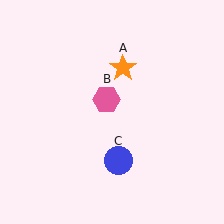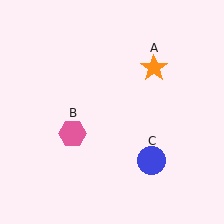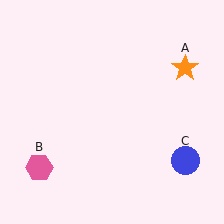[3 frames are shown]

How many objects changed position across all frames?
3 objects changed position: orange star (object A), pink hexagon (object B), blue circle (object C).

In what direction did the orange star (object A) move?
The orange star (object A) moved right.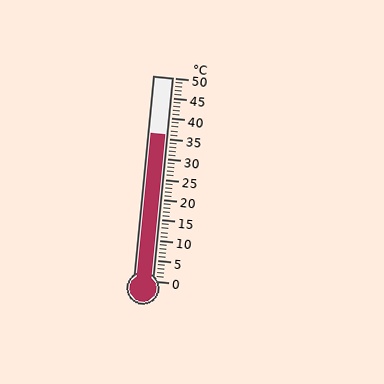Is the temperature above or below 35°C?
The temperature is above 35°C.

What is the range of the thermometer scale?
The thermometer scale ranges from 0°C to 50°C.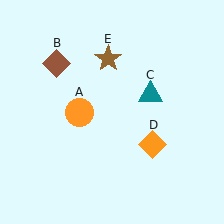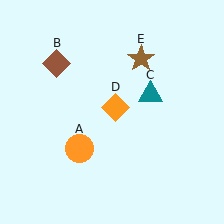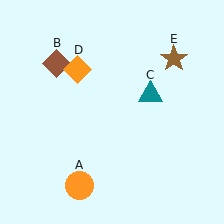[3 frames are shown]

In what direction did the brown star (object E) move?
The brown star (object E) moved right.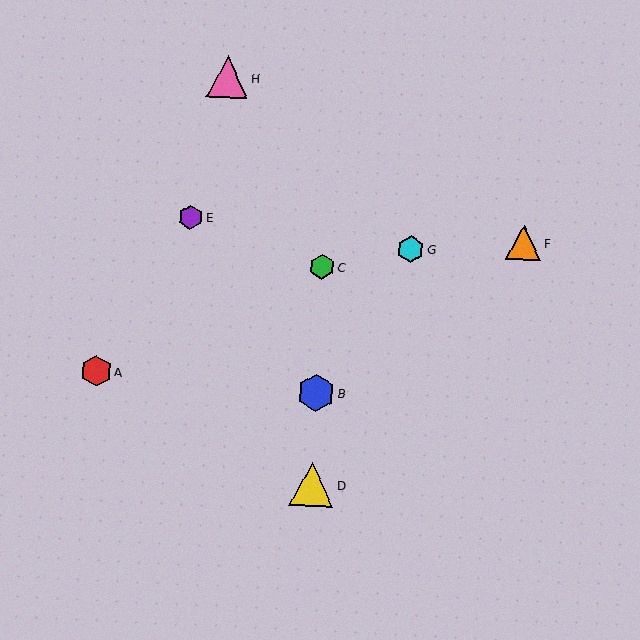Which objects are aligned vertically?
Objects B, C, D are aligned vertically.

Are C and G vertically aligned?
No, C is at x≈322 and G is at x≈410.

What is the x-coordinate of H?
Object H is at x≈227.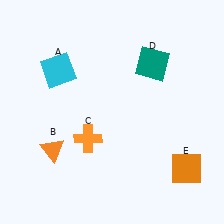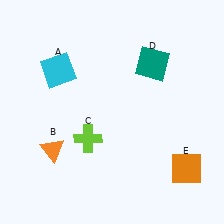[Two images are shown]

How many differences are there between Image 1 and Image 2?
There is 1 difference between the two images.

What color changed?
The cross (C) changed from orange in Image 1 to lime in Image 2.